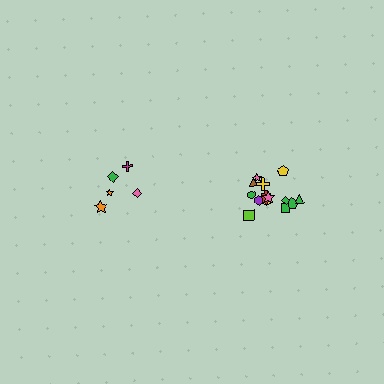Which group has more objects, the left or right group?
The right group.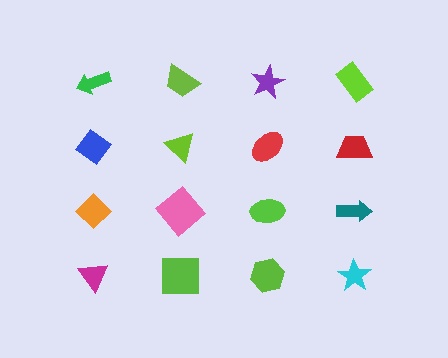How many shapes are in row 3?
4 shapes.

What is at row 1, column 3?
A purple star.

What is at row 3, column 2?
A pink diamond.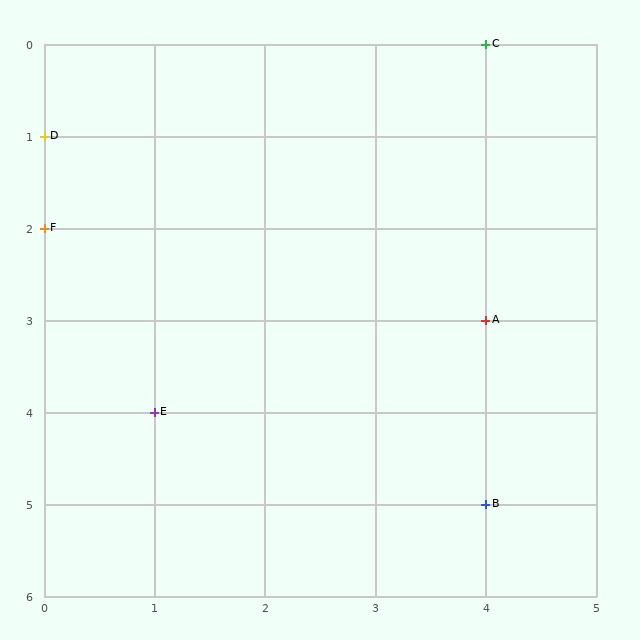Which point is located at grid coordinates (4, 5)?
Point B is at (4, 5).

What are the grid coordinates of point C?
Point C is at grid coordinates (4, 0).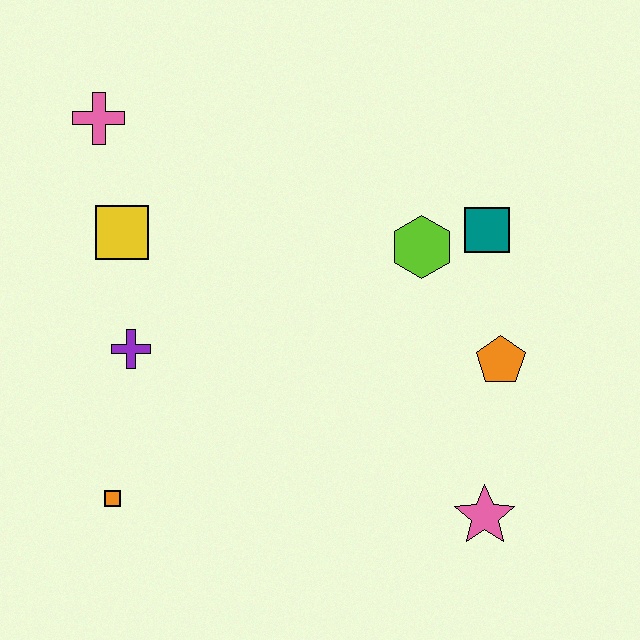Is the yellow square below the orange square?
No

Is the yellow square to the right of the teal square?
No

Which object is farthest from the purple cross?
The pink star is farthest from the purple cross.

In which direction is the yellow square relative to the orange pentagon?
The yellow square is to the left of the orange pentagon.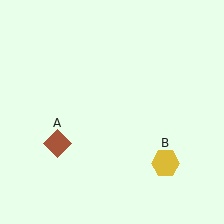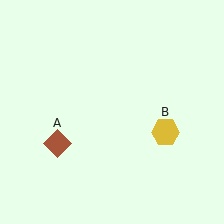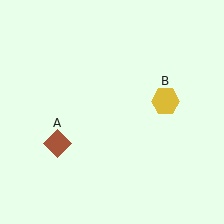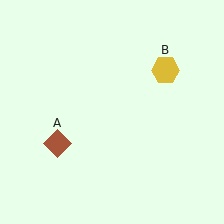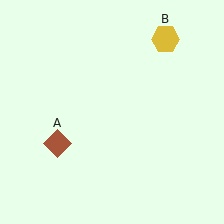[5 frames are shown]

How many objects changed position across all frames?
1 object changed position: yellow hexagon (object B).